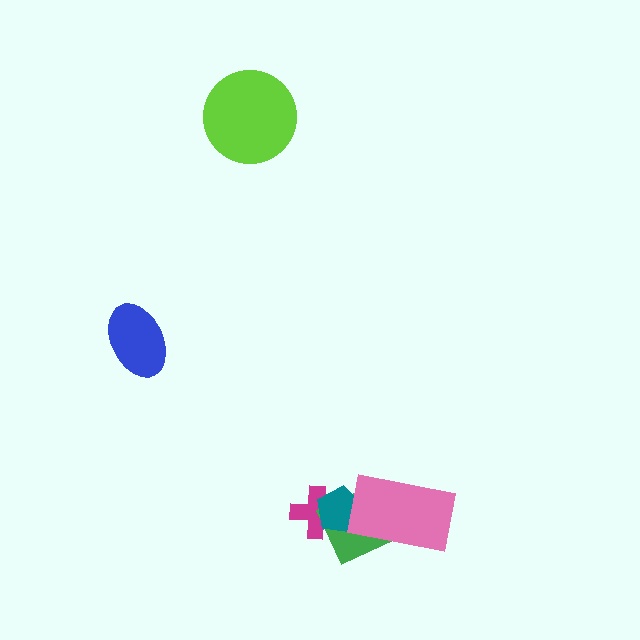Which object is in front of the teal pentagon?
The pink rectangle is in front of the teal pentagon.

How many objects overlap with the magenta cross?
2 objects overlap with the magenta cross.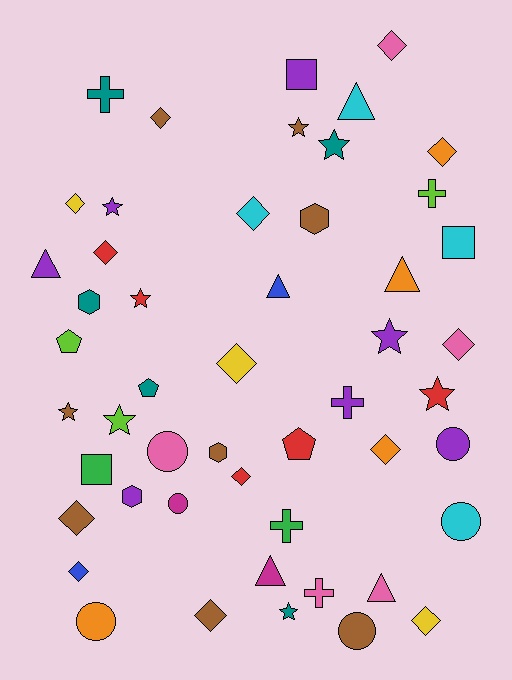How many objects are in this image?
There are 50 objects.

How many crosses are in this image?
There are 5 crosses.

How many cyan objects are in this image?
There are 4 cyan objects.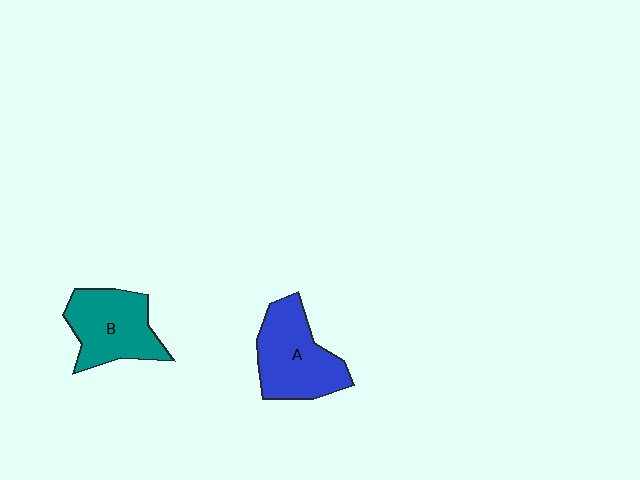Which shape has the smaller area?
Shape B (teal).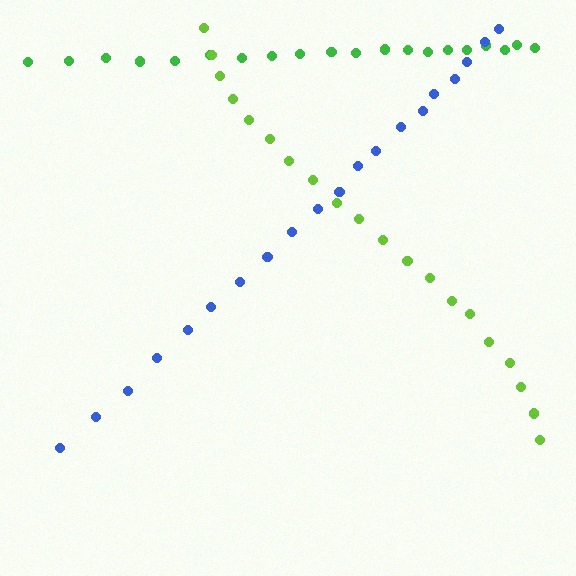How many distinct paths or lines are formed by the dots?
There are 3 distinct paths.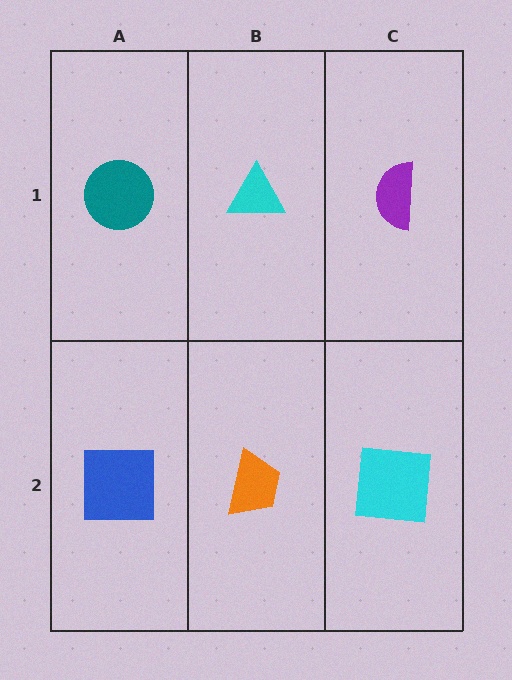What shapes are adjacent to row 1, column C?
A cyan square (row 2, column C), a cyan triangle (row 1, column B).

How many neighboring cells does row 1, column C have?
2.